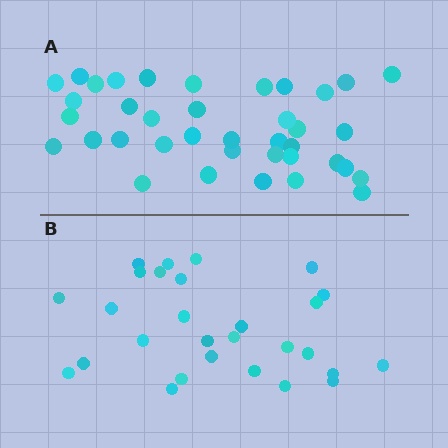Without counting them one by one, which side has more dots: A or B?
Region A (the top region) has more dots.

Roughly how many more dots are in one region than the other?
Region A has roughly 10 or so more dots than region B.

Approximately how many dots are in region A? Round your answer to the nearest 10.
About 40 dots. (The exact count is 38, which rounds to 40.)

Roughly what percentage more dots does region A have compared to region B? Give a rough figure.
About 35% more.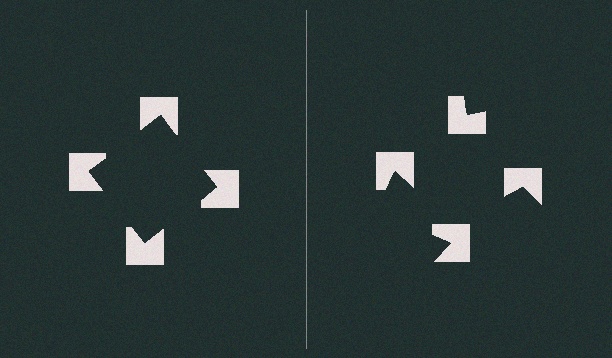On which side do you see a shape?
An illusory square appears on the left side. On the right side the wedge cuts are rotated, so no coherent shape forms.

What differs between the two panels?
The notched squares are positioned identically on both sides; only the wedge orientations differ. On the left they align to a square; on the right they are misaligned.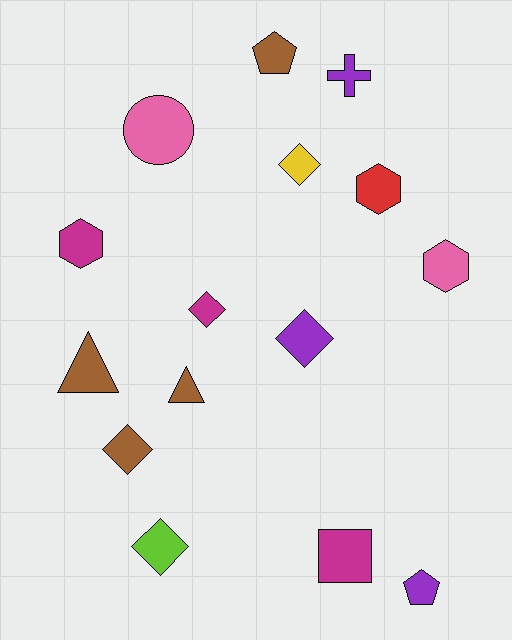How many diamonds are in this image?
There are 5 diamonds.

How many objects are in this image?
There are 15 objects.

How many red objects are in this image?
There is 1 red object.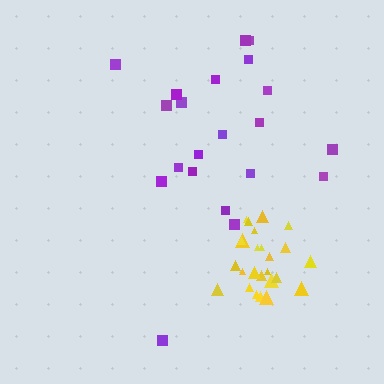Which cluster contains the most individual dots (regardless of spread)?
Yellow (25).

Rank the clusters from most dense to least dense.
yellow, purple.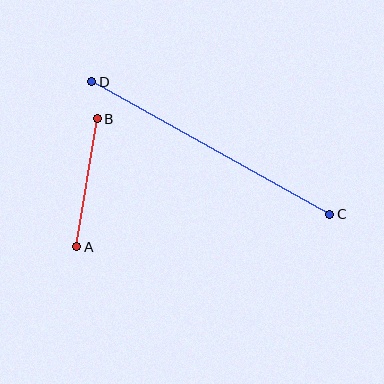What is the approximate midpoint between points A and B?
The midpoint is at approximately (87, 183) pixels.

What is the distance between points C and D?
The distance is approximately 273 pixels.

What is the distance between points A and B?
The distance is approximately 130 pixels.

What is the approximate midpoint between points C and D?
The midpoint is at approximately (211, 148) pixels.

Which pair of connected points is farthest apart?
Points C and D are farthest apart.